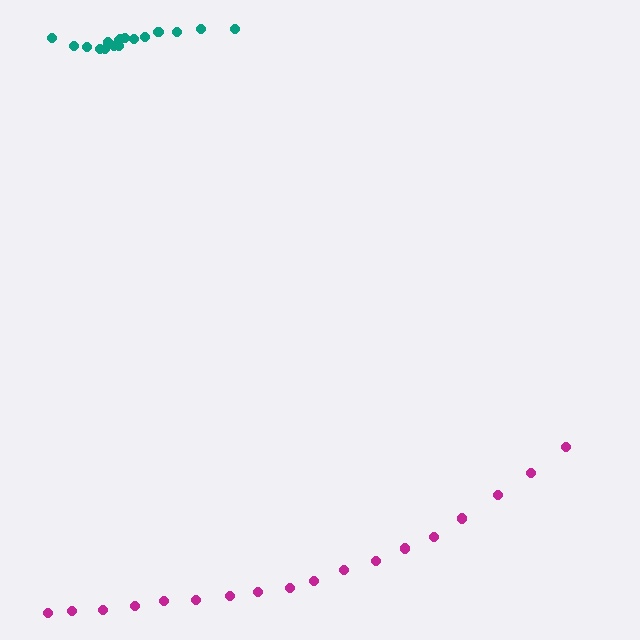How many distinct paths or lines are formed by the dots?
There are 2 distinct paths.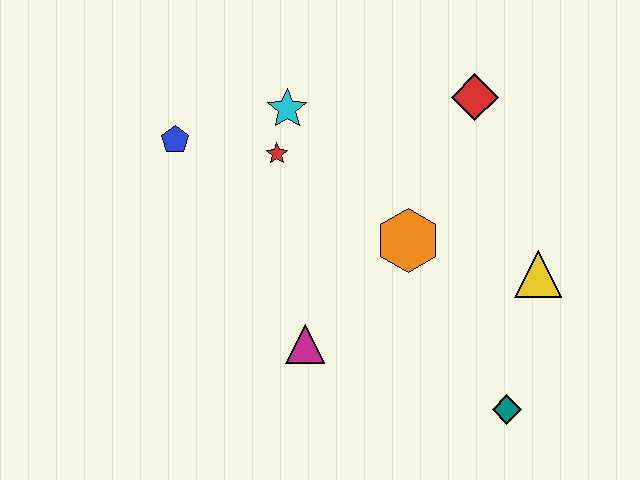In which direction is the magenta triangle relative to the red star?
The magenta triangle is below the red star.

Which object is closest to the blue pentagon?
The red star is closest to the blue pentagon.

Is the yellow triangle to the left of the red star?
No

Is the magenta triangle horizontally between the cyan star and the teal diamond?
Yes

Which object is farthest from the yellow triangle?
The blue pentagon is farthest from the yellow triangle.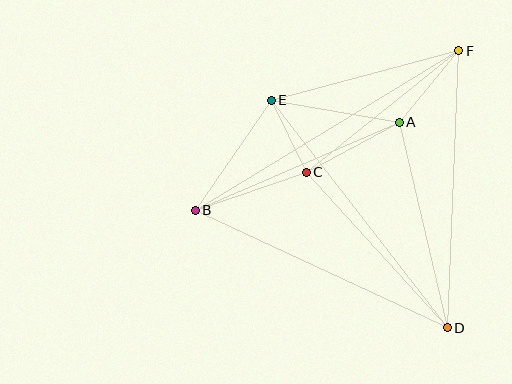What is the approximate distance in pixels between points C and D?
The distance between C and D is approximately 210 pixels.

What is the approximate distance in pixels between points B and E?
The distance between B and E is approximately 134 pixels.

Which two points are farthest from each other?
Points B and F are farthest from each other.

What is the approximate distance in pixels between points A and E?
The distance between A and E is approximately 130 pixels.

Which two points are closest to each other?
Points C and E are closest to each other.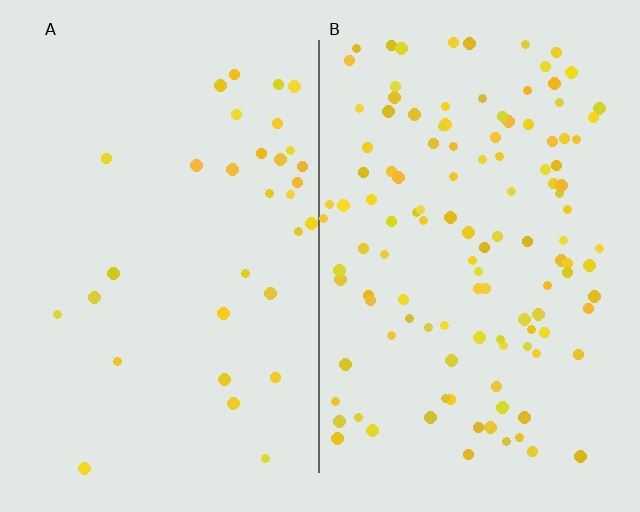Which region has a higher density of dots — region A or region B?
B (the right).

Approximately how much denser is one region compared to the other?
Approximately 3.8× — region B over region A.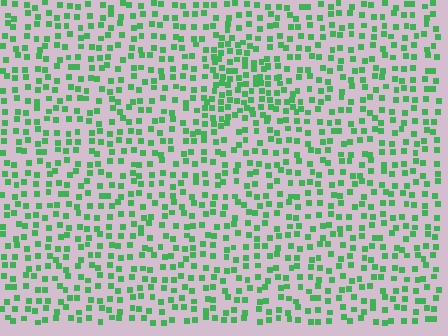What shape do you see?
I see a triangle.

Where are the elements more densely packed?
The elements are more densely packed inside the triangle boundary.